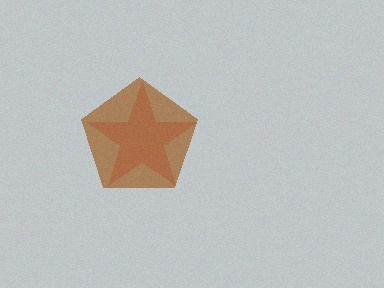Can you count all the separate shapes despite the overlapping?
Yes, there are 2 separate shapes.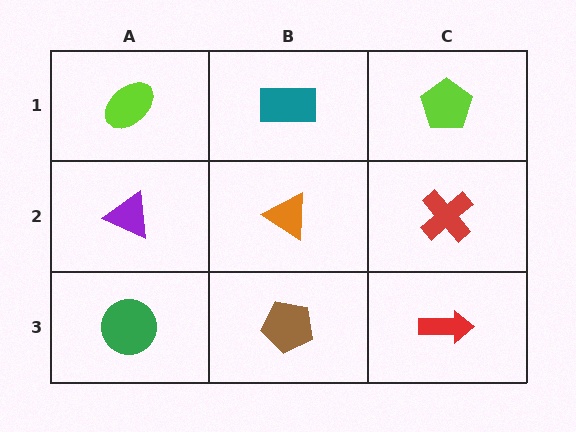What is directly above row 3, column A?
A purple triangle.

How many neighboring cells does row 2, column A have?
3.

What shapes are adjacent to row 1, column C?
A red cross (row 2, column C), a teal rectangle (row 1, column B).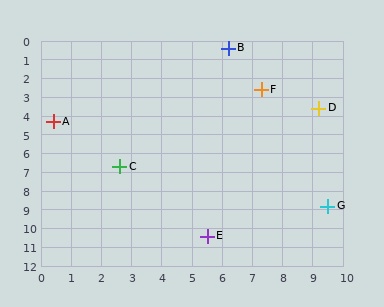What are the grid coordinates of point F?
Point F is at approximately (7.3, 2.6).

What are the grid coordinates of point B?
Point B is at approximately (6.2, 0.4).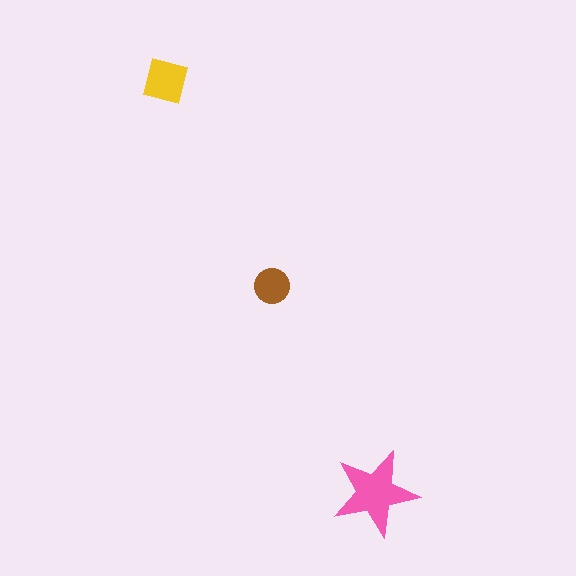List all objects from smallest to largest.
The brown circle, the yellow square, the pink star.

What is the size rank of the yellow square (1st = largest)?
2nd.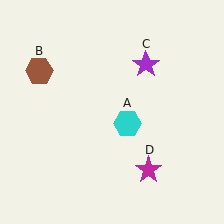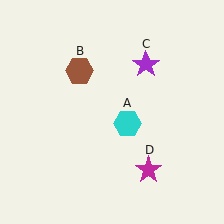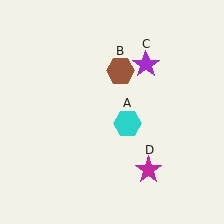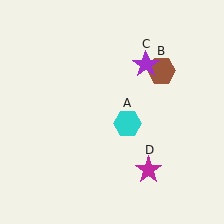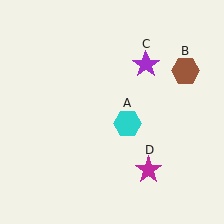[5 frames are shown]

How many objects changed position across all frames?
1 object changed position: brown hexagon (object B).